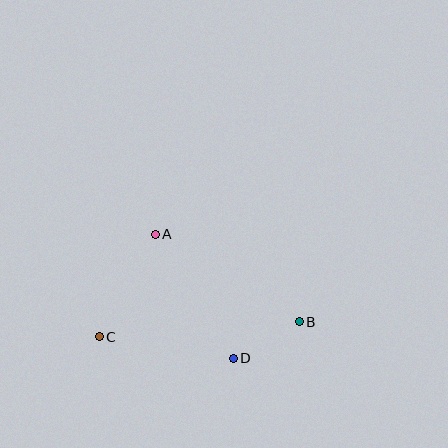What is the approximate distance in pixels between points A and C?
The distance between A and C is approximately 117 pixels.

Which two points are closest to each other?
Points B and D are closest to each other.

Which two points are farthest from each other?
Points B and C are farthest from each other.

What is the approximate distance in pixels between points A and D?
The distance between A and D is approximately 147 pixels.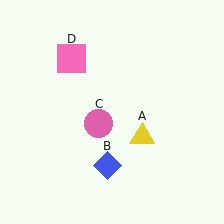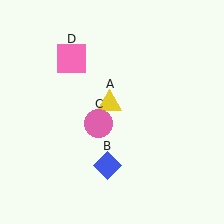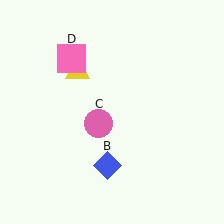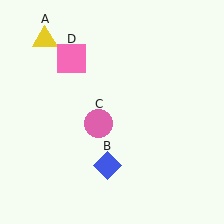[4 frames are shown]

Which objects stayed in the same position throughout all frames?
Blue diamond (object B) and pink circle (object C) and pink square (object D) remained stationary.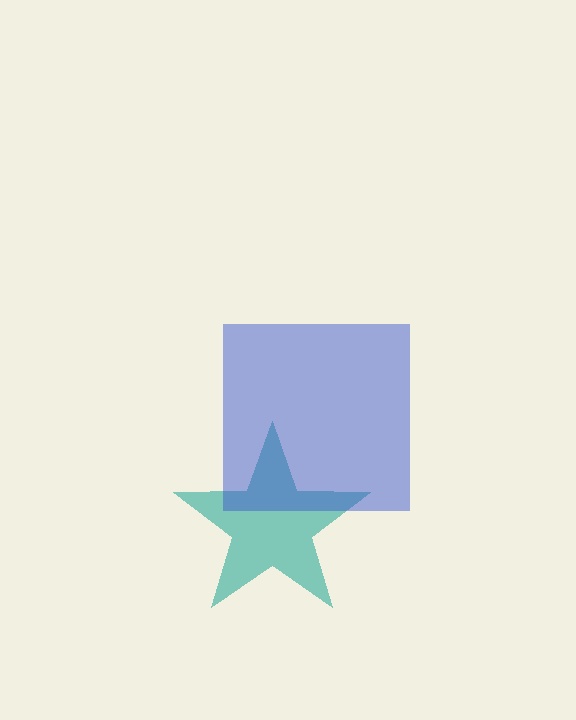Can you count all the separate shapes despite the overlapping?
Yes, there are 2 separate shapes.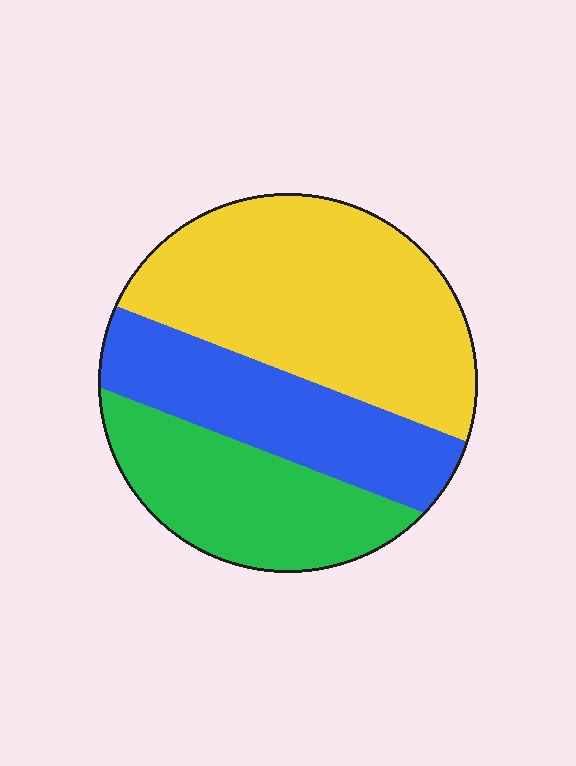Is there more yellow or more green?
Yellow.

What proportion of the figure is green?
Green covers around 25% of the figure.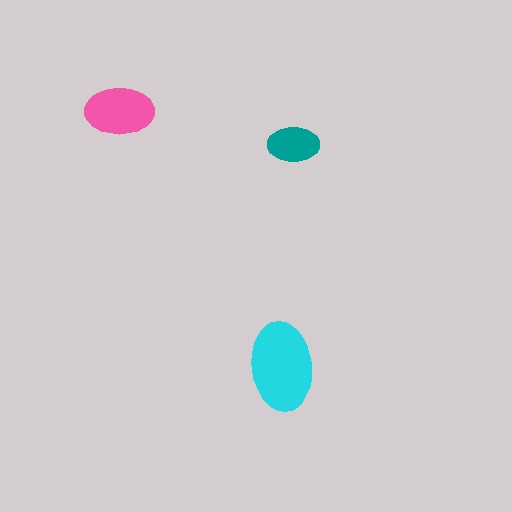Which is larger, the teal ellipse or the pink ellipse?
The pink one.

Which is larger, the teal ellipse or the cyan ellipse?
The cyan one.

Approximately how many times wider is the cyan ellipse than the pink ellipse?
About 1.5 times wider.